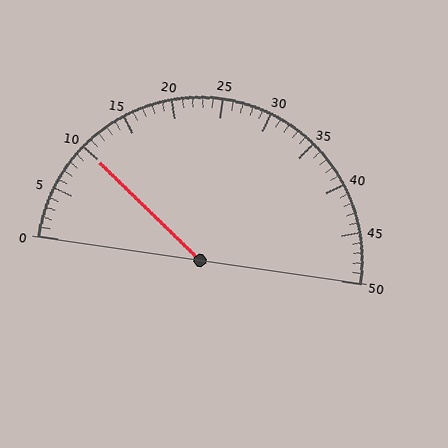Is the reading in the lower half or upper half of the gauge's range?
The reading is in the lower half of the range (0 to 50).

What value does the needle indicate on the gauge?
The needle indicates approximately 10.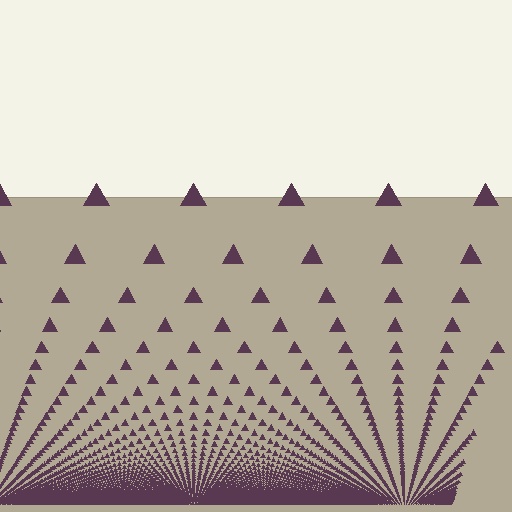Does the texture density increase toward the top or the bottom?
Density increases toward the bottom.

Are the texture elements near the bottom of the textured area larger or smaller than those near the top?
Smaller. The gradient is inverted — elements near the bottom are smaller and denser.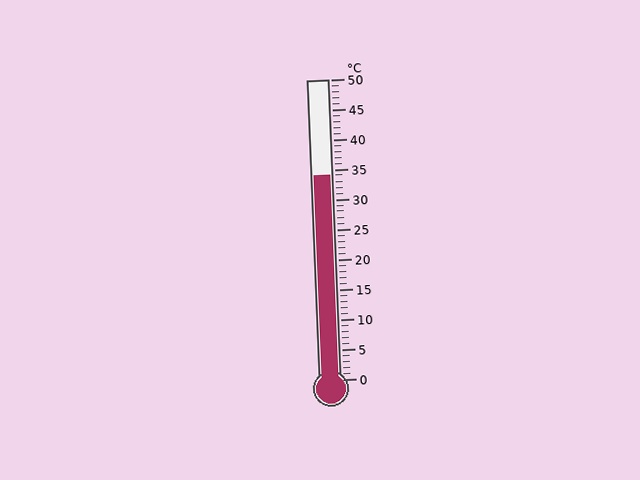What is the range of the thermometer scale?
The thermometer scale ranges from 0°C to 50°C.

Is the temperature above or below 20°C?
The temperature is above 20°C.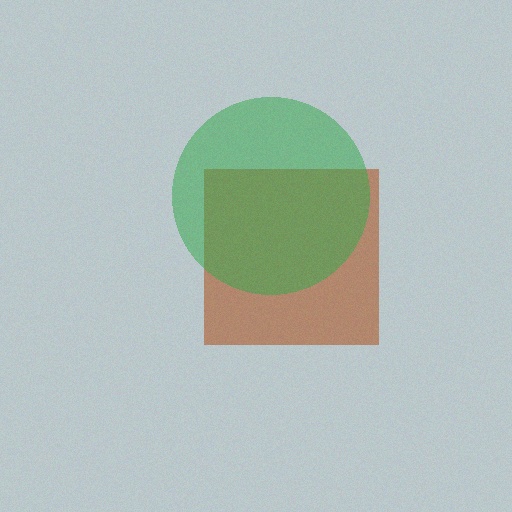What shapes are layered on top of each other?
The layered shapes are: a brown square, a green circle.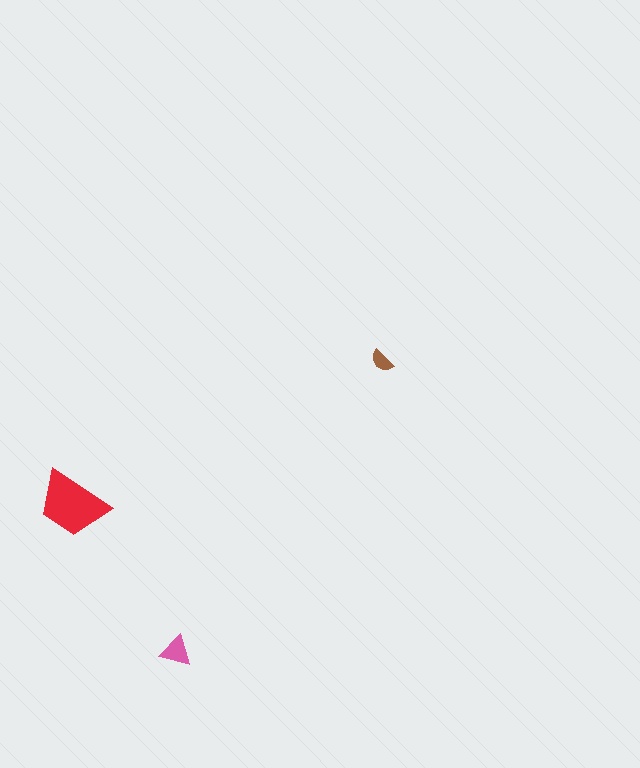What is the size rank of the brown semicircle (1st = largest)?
3rd.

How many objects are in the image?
There are 3 objects in the image.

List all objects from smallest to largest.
The brown semicircle, the pink triangle, the red trapezoid.